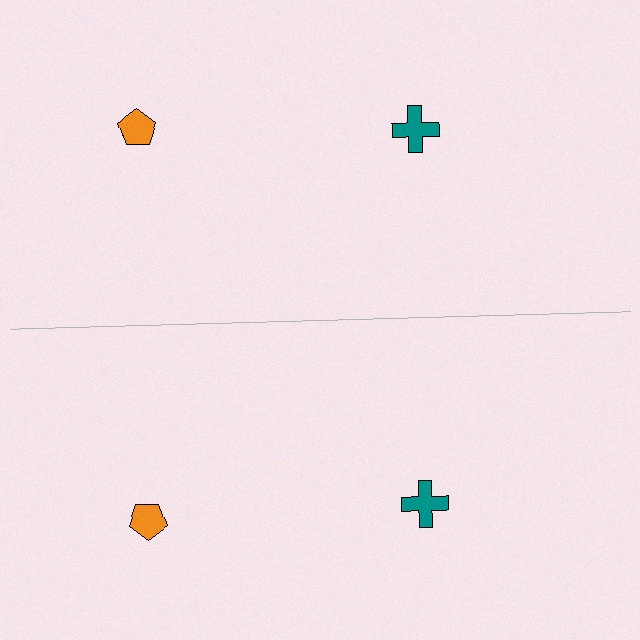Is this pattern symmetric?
Yes, this pattern has bilateral (reflection) symmetry.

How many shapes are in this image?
There are 4 shapes in this image.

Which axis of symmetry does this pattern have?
The pattern has a horizontal axis of symmetry running through the center of the image.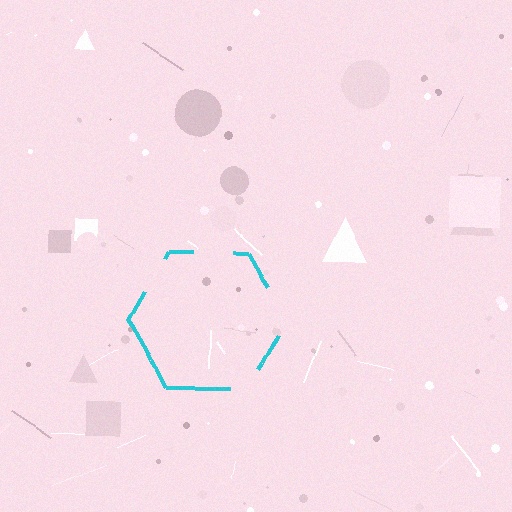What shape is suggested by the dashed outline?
The dashed outline suggests a hexagon.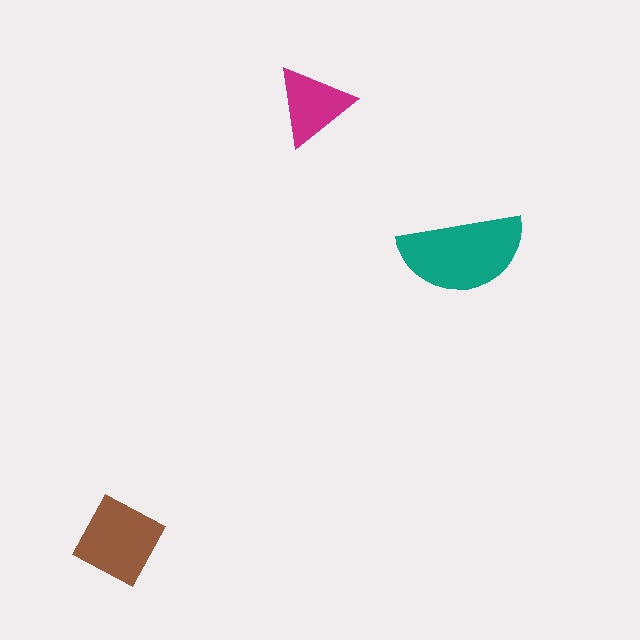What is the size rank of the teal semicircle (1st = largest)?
1st.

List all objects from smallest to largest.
The magenta triangle, the brown diamond, the teal semicircle.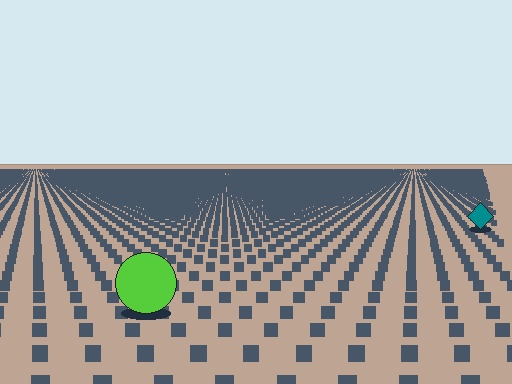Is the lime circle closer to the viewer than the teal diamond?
Yes. The lime circle is closer — you can tell from the texture gradient: the ground texture is coarser near it.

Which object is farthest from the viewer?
The teal diamond is farthest from the viewer. It appears smaller and the ground texture around it is denser.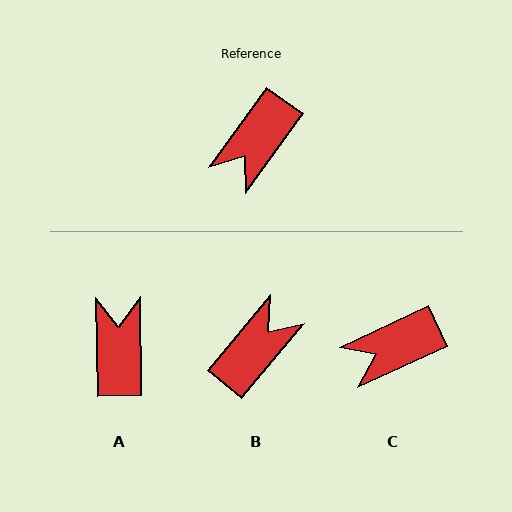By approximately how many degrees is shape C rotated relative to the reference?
Approximately 29 degrees clockwise.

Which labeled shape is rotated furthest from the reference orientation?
B, about 176 degrees away.